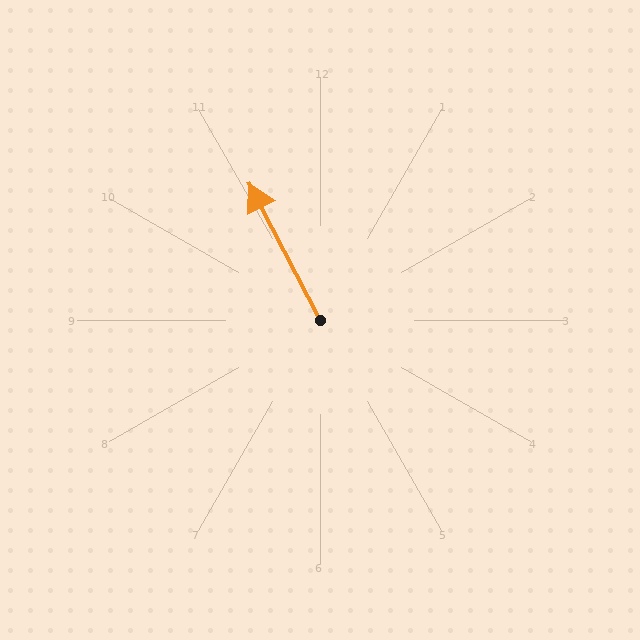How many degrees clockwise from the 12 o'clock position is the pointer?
Approximately 333 degrees.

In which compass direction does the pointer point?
Northwest.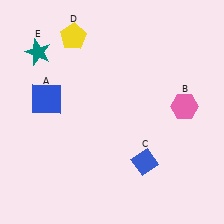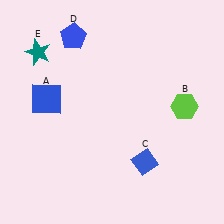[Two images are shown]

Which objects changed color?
B changed from pink to lime. D changed from yellow to blue.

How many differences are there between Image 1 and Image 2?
There are 2 differences between the two images.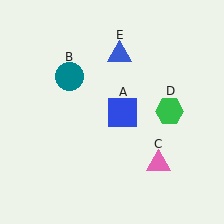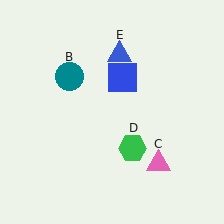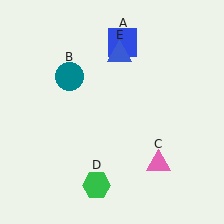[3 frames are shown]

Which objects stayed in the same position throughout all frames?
Teal circle (object B) and pink triangle (object C) and blue triangle (object E) remained stationary.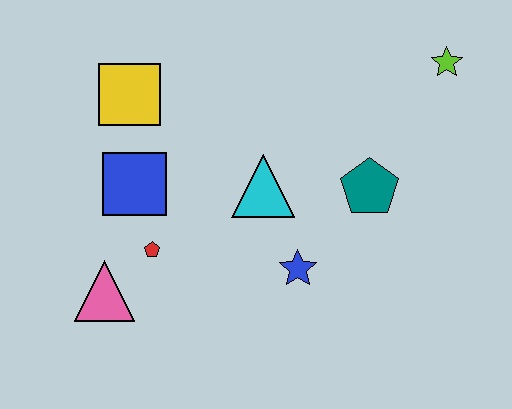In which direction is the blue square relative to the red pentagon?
The blue square is above the red pentagon.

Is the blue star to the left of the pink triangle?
No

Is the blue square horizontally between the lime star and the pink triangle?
Yes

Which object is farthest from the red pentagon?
The lime star is farthest from the red pentagon.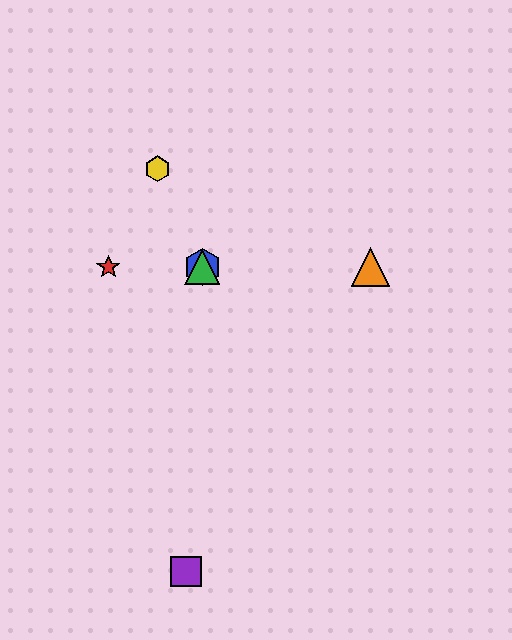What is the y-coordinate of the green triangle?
The green triangle is at y≈267.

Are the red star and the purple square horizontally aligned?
No, the red star is at y≈267 and the purple square is at y≈571.